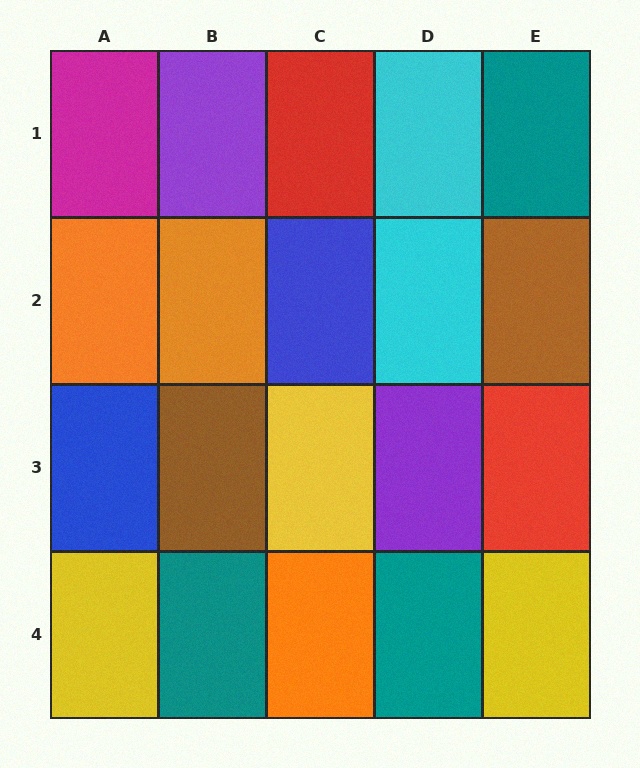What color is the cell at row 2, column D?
Cyan.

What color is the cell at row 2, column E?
Brown.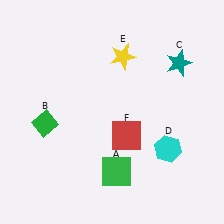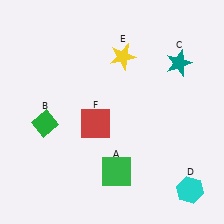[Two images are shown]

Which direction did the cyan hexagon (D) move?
The cyan hexagon (D) moved down.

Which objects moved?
The objects that moved are: the cyan hexagon (D), the red square (F).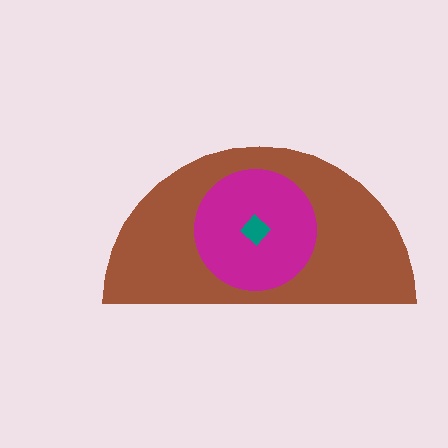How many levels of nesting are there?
3.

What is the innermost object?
The teal diamond.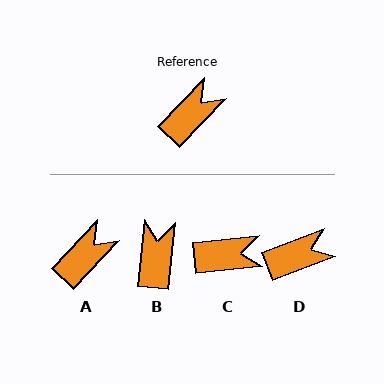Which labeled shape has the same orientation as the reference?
A.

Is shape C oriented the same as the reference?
No, it is off by about 41 degrees.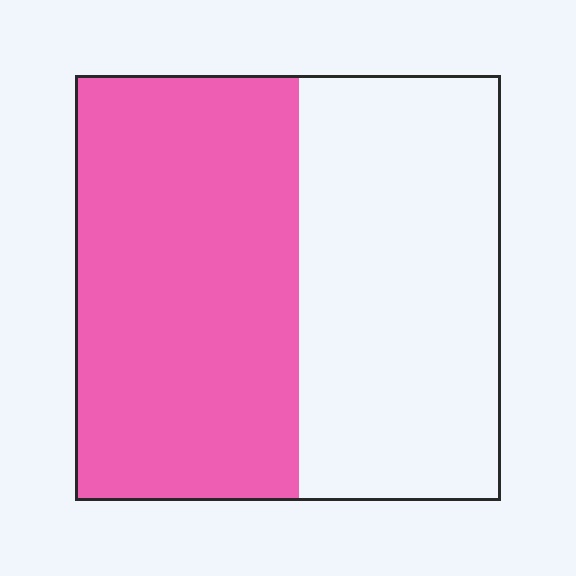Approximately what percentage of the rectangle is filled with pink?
Approximately 55%.